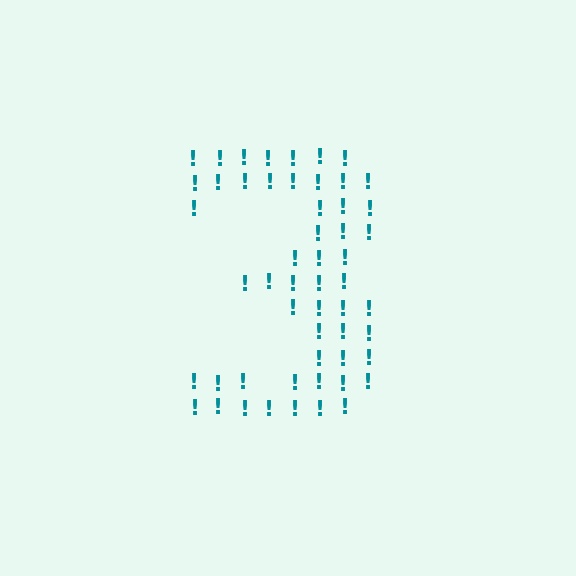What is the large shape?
The large shape is the digit 3.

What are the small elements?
The small elements are exclamation marks.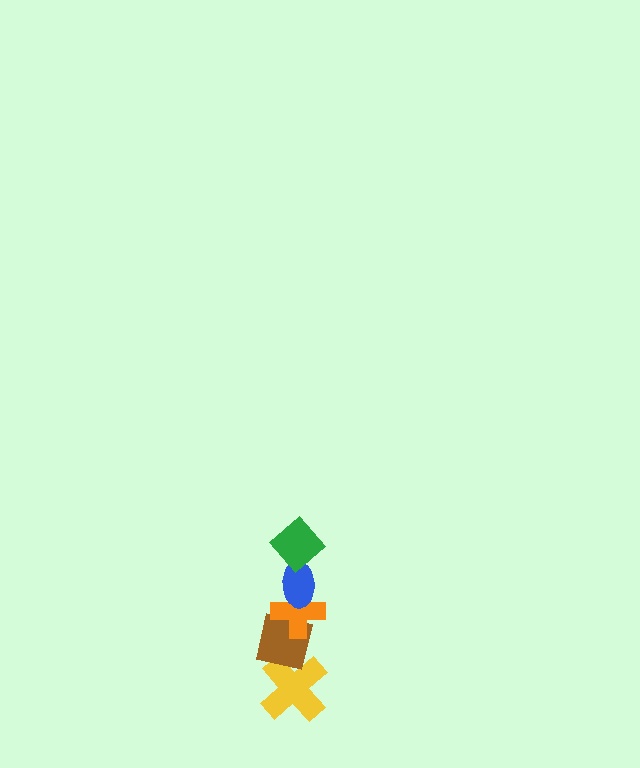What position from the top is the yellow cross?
The yellow cross is 5th from the top.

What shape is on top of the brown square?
The orange cross is on top of the brown square.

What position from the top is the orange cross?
The orange cross is 3rd from the top.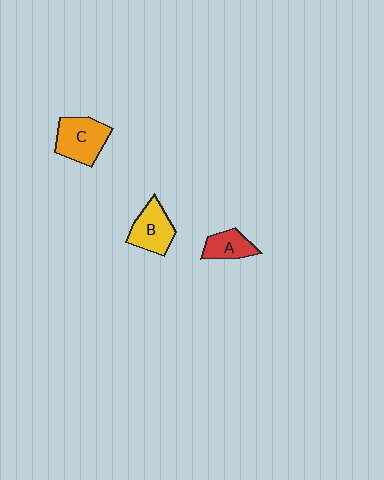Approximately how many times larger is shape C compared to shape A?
Approximately 1.6 times.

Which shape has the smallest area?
Shape A (red).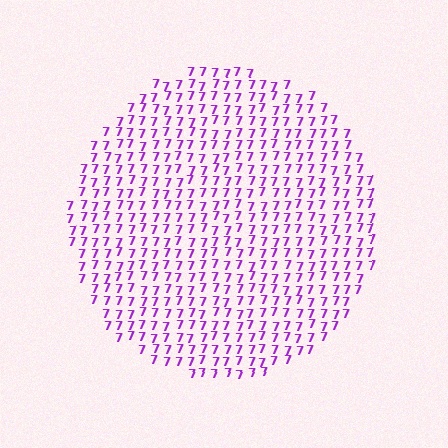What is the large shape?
The large shape is a circle.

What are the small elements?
The small elements are digit 7's.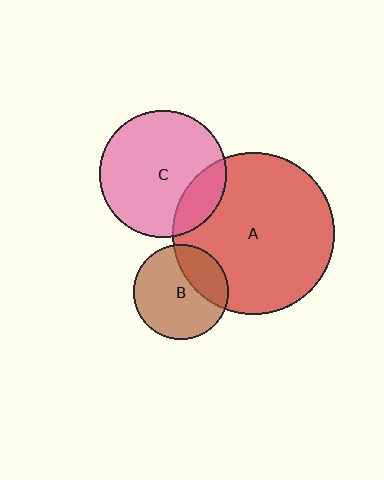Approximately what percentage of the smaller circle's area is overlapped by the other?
Approximately 20%.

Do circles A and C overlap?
Yes.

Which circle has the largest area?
Circle A (red).